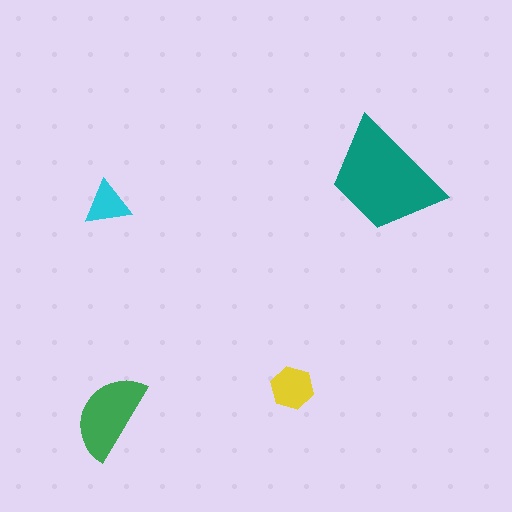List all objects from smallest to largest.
The cyan triangle, the yellow hexagon, the green semicircle, the teal trapezoid.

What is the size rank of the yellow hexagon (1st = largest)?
3rd.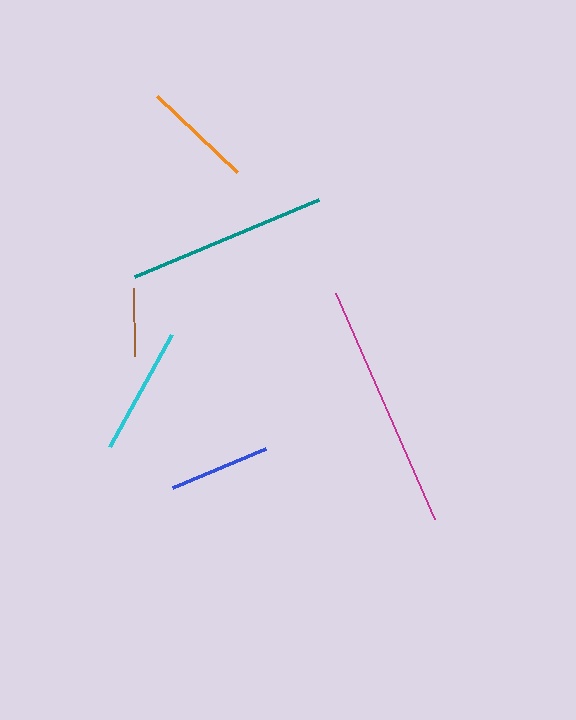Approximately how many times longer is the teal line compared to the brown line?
The teal line is approximately 2.9 times the length of the brown line.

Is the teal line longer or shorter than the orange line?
The teal line is longer than the orange line.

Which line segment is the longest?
The magenta line is the longest at approximately 247 pixels.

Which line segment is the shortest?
The brown line is the shortest at approximately 68 pixels.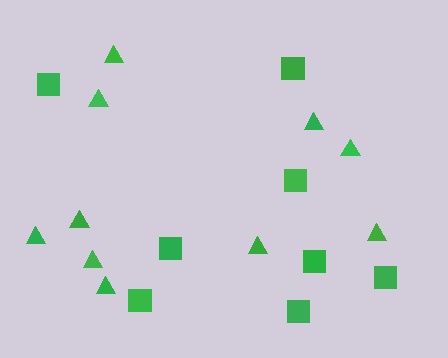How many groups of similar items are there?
There are 2 groups: one group of triangles (10) and one group of squares (8).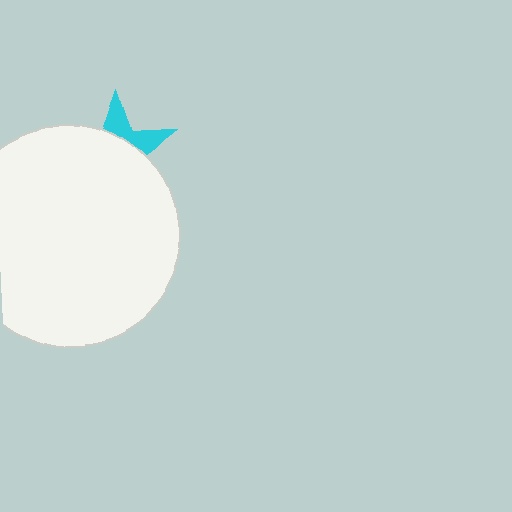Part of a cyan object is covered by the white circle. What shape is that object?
It is a star.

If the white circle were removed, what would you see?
You would see the complete cyan star.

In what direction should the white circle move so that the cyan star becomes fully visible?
The white circle should move down. That is the shortest direction to clear the overlap and leave the cyan star fully visible.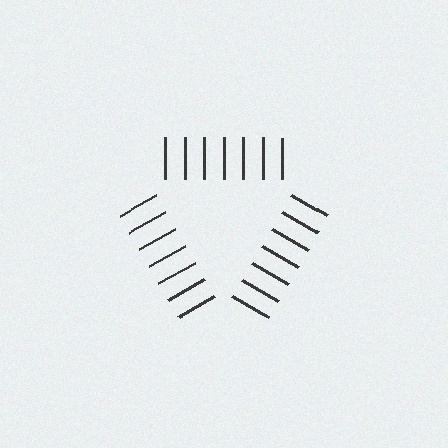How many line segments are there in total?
21 — 7 along each of the 3 edges.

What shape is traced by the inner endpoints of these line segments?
An illusory triangle — the line segments terminate on its edges but no continuous stroke is drawn.